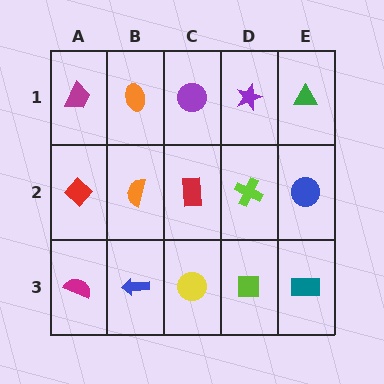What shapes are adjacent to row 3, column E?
A blue circle (row 2, column E), a lime square (row 3, column D).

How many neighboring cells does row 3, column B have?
3.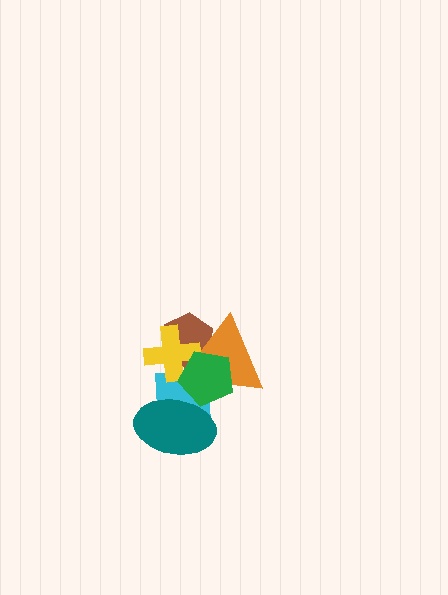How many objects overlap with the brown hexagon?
3 objects overlap with the brown hexagon.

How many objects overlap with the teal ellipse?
2 objects overlap with the teal ellipse.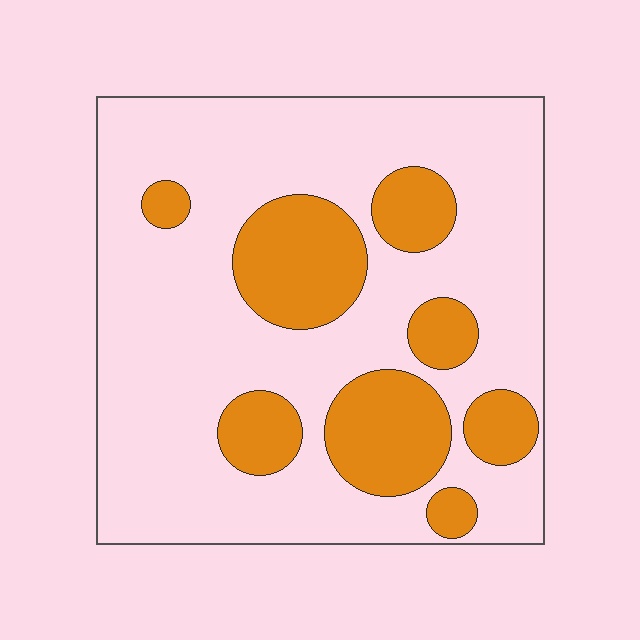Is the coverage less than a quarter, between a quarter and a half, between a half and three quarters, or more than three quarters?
Between a quarter and a half.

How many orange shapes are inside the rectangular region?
8.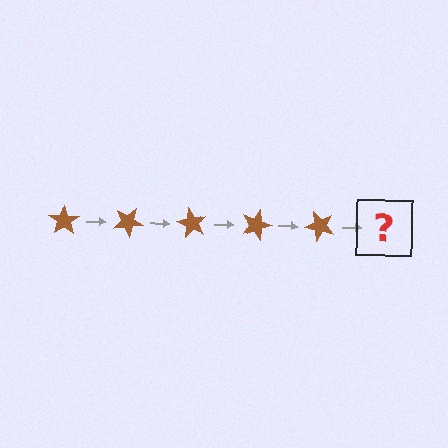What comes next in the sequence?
The next element should be a brown star rotated 150 degrees.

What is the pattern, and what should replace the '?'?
The pattern is that the star rotates 30 degrees each step. The '?' should be a brown star rotated 150 degrees.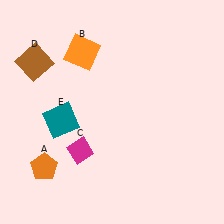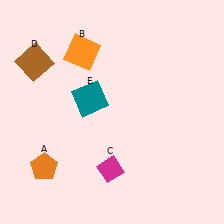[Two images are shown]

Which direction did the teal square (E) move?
The teal square (E) moved right.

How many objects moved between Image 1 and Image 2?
2 objects moved between the two images.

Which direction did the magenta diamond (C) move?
The magenta diamond (C) moved right.